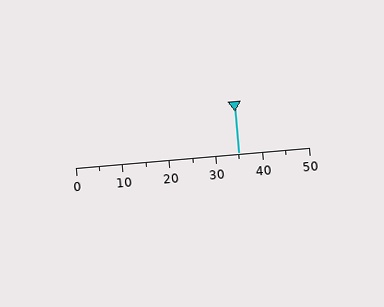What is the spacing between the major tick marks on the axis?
The major ticks are spaced 10 apart.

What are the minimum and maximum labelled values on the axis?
The axis runs from 0 to 50.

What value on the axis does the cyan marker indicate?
The marker indicates approximately 35.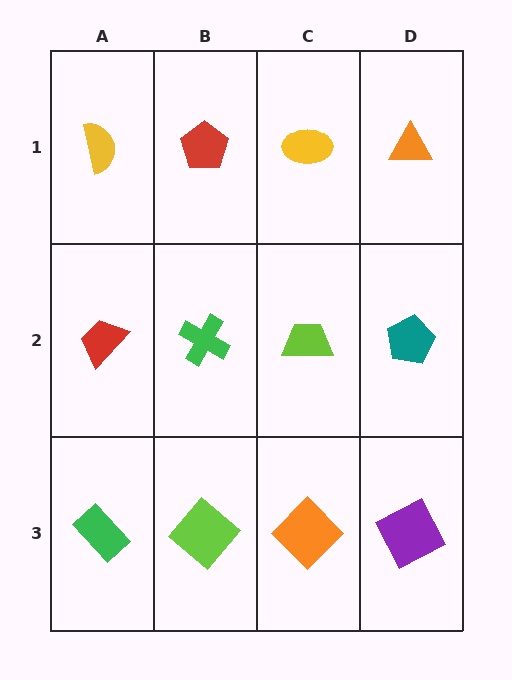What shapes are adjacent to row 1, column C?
A lime trapezoid (row 2, column C), a red pentagon (row 1, column B), an orange triangle (row 1, column D).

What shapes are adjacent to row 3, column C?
A lime trapezoid (row 2, column C), a lime diamond (row 3, column B), a purple square (row 3, column D).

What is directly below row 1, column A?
A red trapezoid.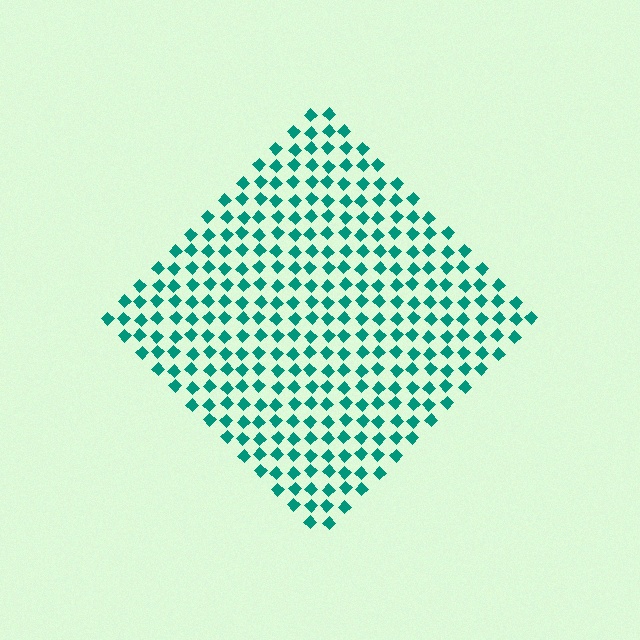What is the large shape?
The large shape is a diamond.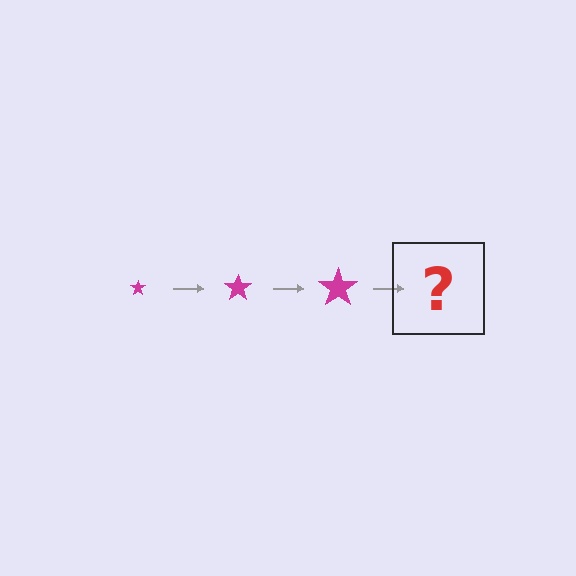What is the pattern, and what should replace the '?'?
The pattern is that the star gets progressively larger each step. The '?' should be a magenta star, larger than the previous one.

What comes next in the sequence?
The next element should be a magenta star, larger than the previous one.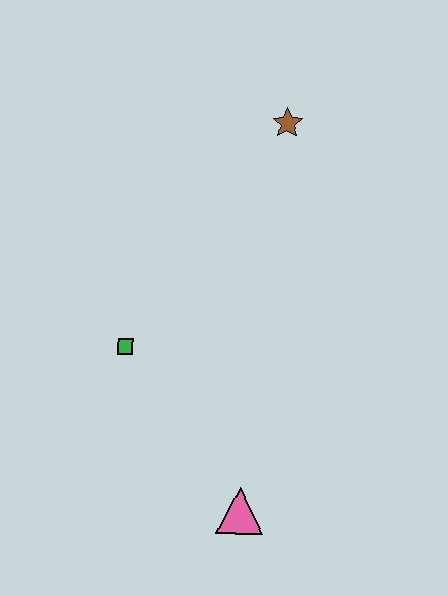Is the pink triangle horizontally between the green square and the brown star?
Yes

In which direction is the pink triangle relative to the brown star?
The pink triangle is below the brown star.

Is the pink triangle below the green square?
Yes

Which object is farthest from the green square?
The brown star is farthest from the green square.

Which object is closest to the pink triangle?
The green square is closest to the pink triangle.